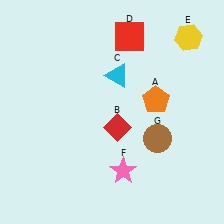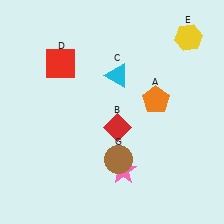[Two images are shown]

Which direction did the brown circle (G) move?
The brown circle (G) moved left.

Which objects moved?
The objects that moved are: the red square (D), the brown circle (G).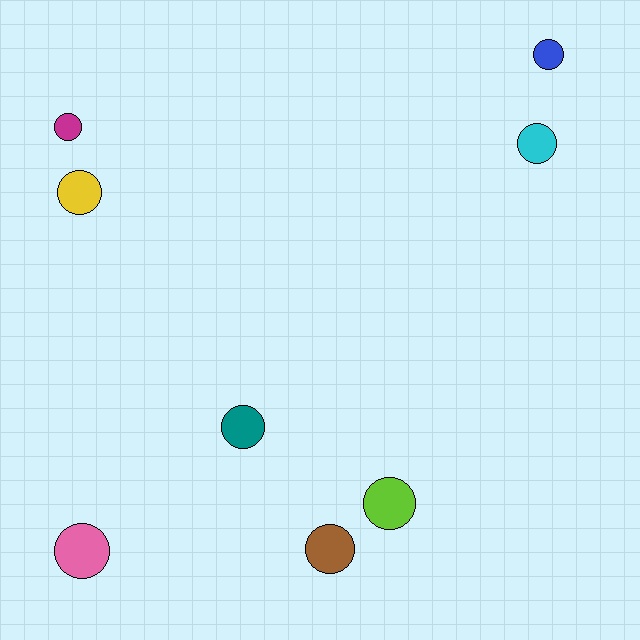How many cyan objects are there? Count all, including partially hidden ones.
There is 1 cyan object.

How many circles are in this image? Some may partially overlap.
There are 8 circles.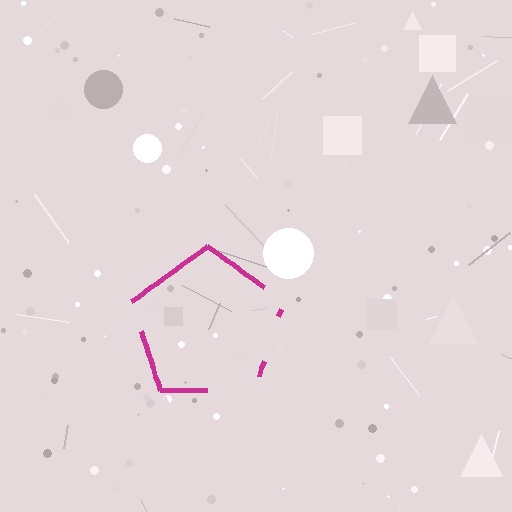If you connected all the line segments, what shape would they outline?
They would outline a pentagon.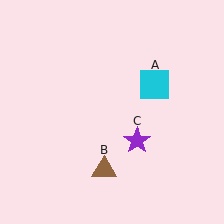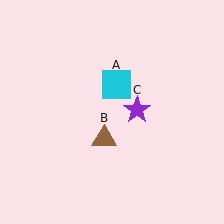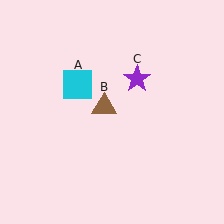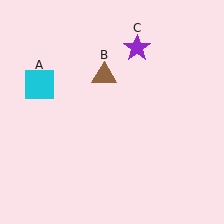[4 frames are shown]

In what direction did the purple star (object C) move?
The purple star (object C) moved up.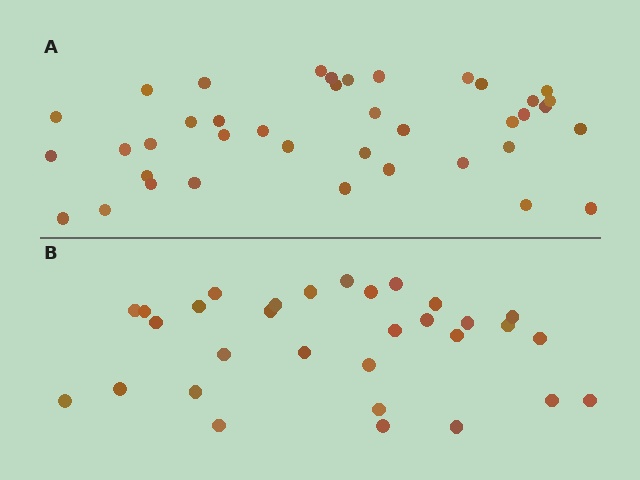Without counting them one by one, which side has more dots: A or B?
Region A (the top region) has more dots.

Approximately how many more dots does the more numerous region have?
Region A has roughly 8 or so more dots than region B.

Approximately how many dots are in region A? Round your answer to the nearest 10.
About 40 dots. (The exact count is 39, which rounds to 40.)